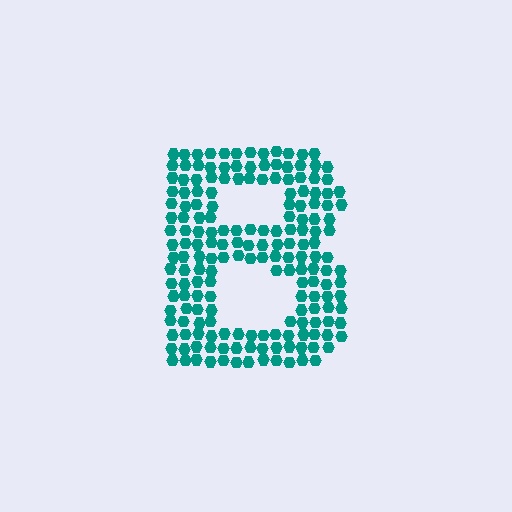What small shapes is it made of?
It is made of small hexagons.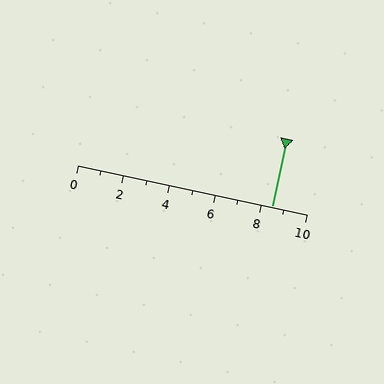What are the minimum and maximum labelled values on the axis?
The axis runs from 0 to 10.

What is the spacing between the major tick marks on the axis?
The major ticks are spaced 2 apart.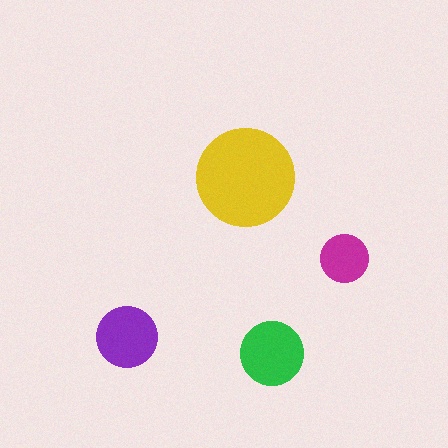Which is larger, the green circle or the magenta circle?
The green one.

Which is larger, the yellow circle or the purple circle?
The yellow one.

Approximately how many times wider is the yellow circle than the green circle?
About 1.5 times wider.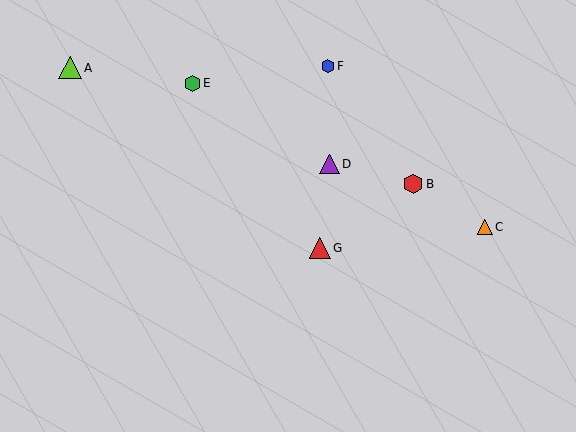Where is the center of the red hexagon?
The center of the red hexagon is at (413, 184).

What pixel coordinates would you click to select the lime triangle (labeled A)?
Click at (70, 68) to select the lime triangle A.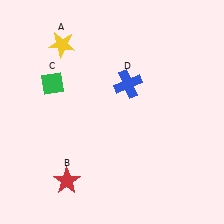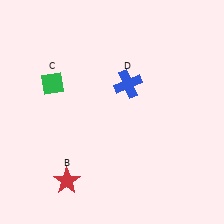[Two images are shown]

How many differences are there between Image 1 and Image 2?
There is 1 difference between the two images.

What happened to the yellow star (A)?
The yellow star (A) was removed in Image 2. It was in the top-left area of Image 1.